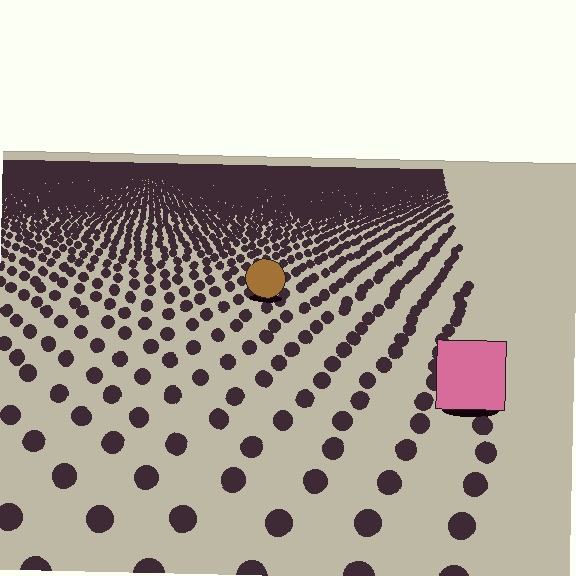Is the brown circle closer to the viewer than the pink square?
No. The pink square is closer — you can tell from the texture gradient: the ground texture is coarser near it.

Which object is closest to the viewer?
The pink square is closest. The texture marks near it are larger and more spread out.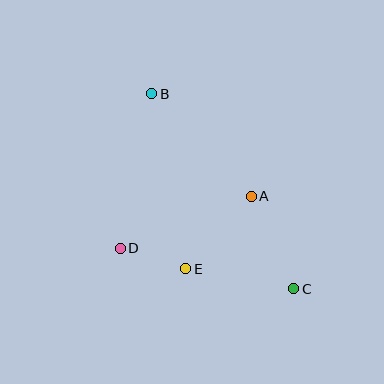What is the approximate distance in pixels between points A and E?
The distance between A and E is approximately 98 pixels.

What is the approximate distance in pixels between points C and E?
The distance between C and E is approximately 110 pixels.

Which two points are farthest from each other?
Points B and C are farthest from each other.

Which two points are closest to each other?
Points D and E are closest to each other.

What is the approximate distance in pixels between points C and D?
The distance between C and D is approximately 178 pixels.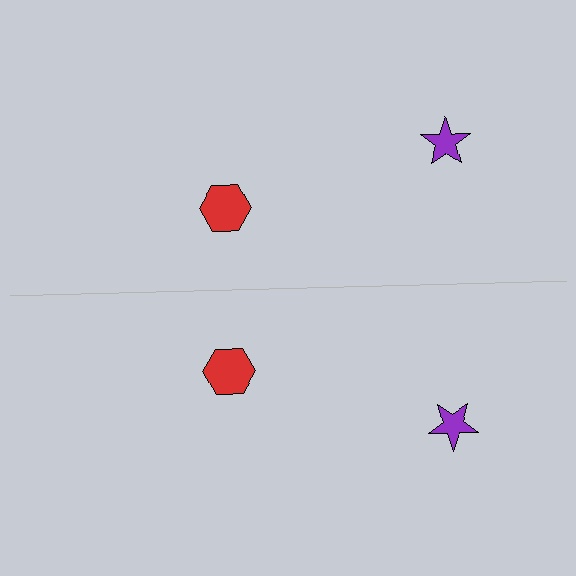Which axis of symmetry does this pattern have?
The pattern has a horizontal axis of symmetry running through the center of the image.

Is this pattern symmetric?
Yes, this pattern has bilateral (reflection) symmetry.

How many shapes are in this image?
There are 4 shapes in this image.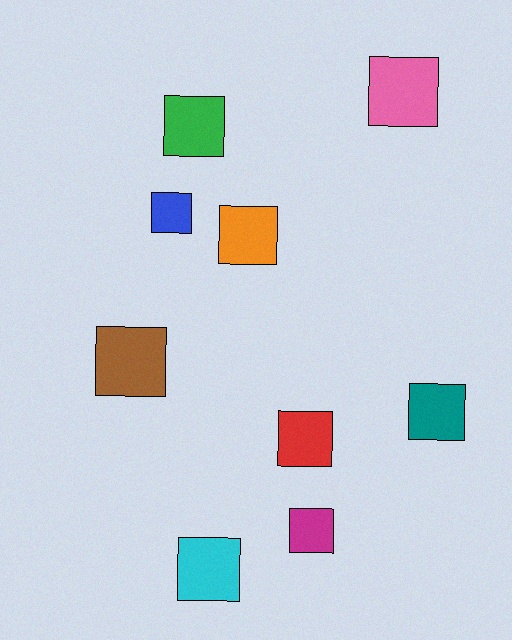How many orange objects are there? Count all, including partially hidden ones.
There is 1 orange object.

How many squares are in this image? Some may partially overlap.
There are 9 squares.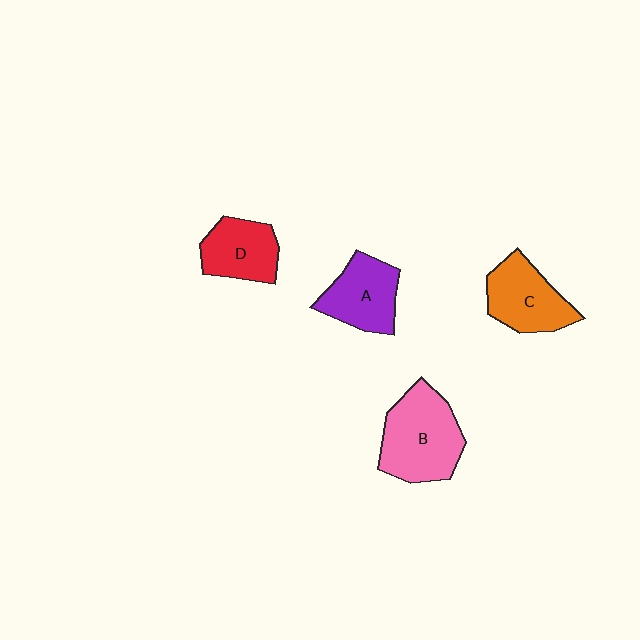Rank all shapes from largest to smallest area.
From largest to smallest: B (pink), C (orange), A (purple), D (red).